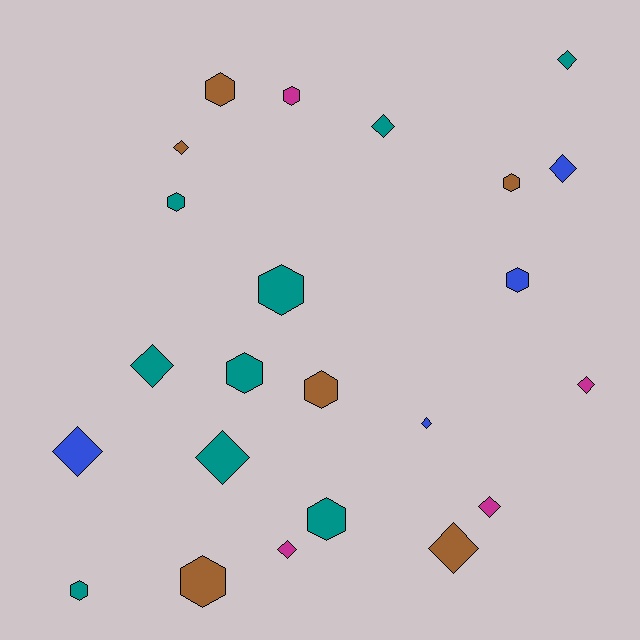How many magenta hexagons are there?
There is 1 magenta hexagon.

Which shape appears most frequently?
Diamond, with 12 objects.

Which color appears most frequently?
Teal, with 9 objects.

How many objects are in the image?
There are 23 objects.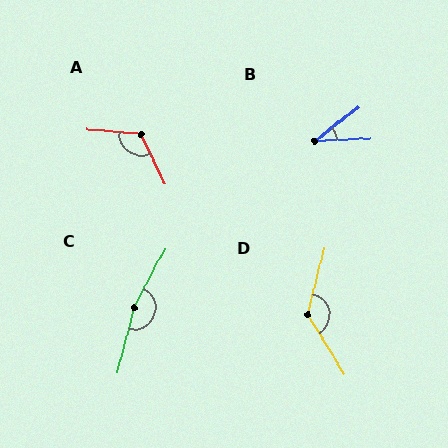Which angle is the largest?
C, at approximately 166 degrees.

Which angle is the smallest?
B, at approximately 35 degrees.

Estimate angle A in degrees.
Approximately 121 degrees.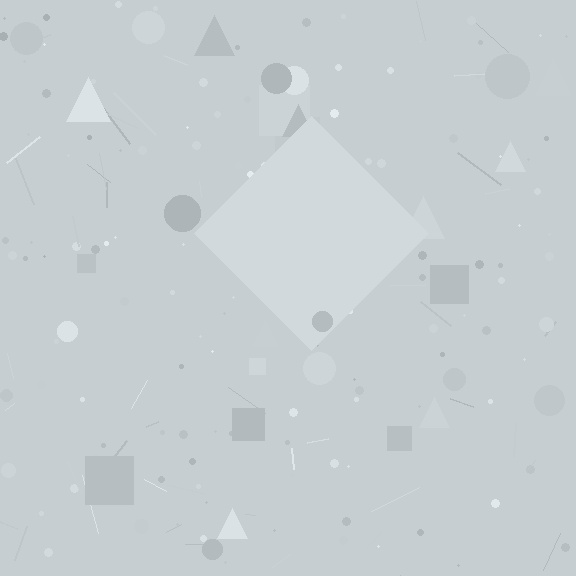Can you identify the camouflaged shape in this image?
The camouflaged shape is a diamond.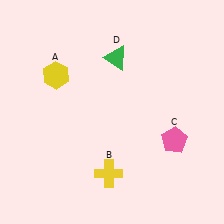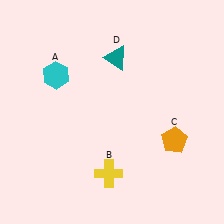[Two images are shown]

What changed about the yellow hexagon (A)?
In Image 1, A is yellow. In Image 2, it changed to cyan.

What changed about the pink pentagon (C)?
In Image 1, C is pink. In Image 2, it changed to orange.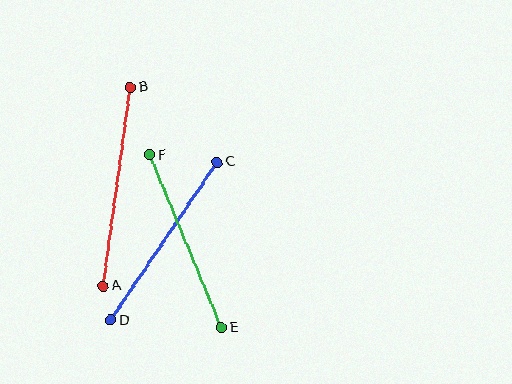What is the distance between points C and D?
The distance is approximately 191 pixels.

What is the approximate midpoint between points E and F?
The midpoint is at approximately (186, 241) pixels.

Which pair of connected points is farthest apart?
Points A and B are farthest apart.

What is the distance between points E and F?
The distance is approximately 187 pixels.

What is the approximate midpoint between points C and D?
The midpoint is at approximately (164, 241) pixels.